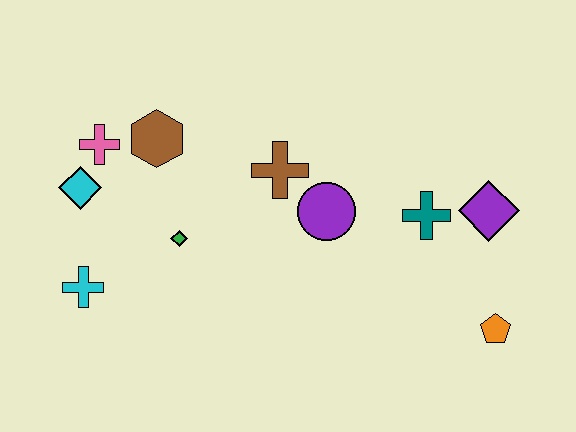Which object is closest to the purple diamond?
The teal cross is closest to the purple diamond.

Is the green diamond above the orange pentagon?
Yes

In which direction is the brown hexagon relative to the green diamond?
The brown hexagon is above the green diamond.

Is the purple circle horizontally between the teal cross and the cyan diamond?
Yes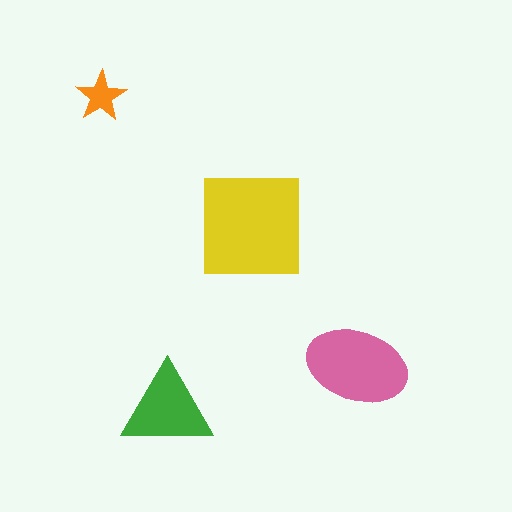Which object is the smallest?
The orange star.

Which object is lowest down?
The green triangle is bottommost.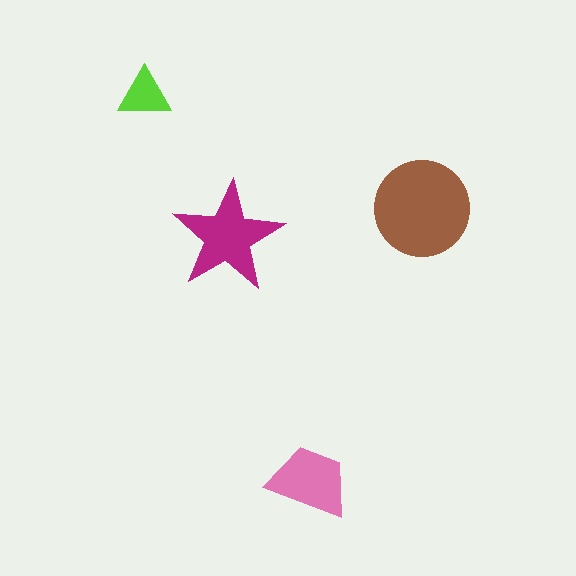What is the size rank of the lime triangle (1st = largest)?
4th.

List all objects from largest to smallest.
The brown circle, the magenta star, the pink trapezoid, the lime triangle.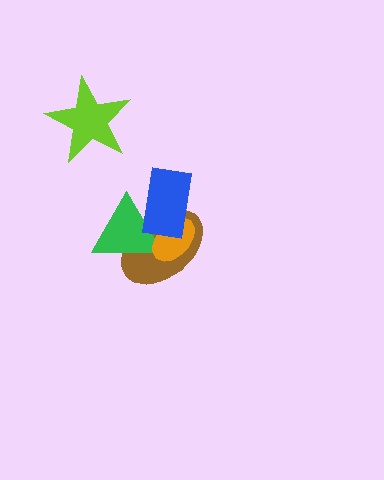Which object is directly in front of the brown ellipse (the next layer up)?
The green triangle is directly in front of the brown ellipse.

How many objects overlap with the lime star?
0 objects overlap with the lime star.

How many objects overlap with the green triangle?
3 objects overlap with the green triangle.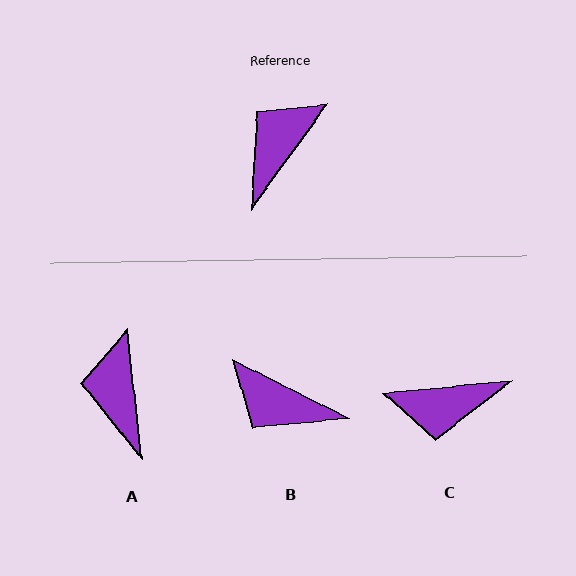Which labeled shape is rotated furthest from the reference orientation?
C, about 131 degrees away.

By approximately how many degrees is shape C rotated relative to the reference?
Approximately 131 degrees counter-clockwise.